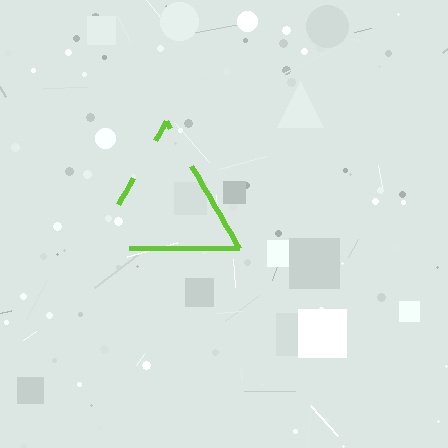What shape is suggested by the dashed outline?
The dashed outline suggests a triangle.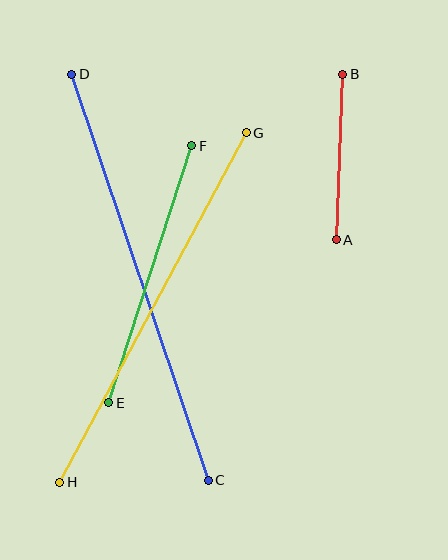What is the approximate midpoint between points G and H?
The midpoint is at approximately (153, 307) pixels.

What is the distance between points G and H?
The distance is approximately 396 pixels.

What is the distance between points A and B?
The distance is approximately 166 pixels.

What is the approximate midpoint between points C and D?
The midpoint is at approximately (140, 277) pixels.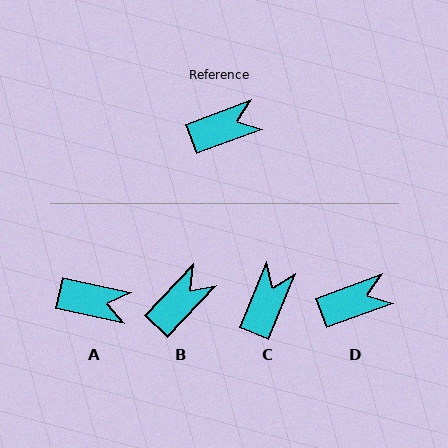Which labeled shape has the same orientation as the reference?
D.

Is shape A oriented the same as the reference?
No, it is off by about 33 degrees.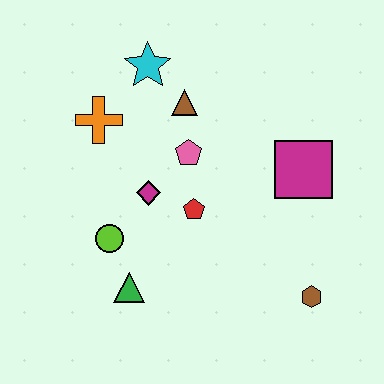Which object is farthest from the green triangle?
The cyan star is farthest from the green triangle.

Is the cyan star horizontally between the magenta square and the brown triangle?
No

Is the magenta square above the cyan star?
No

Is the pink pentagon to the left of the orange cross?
No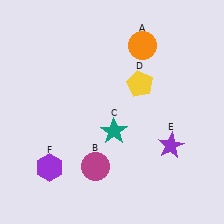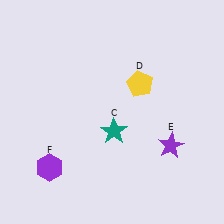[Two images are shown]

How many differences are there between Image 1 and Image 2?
There are 2 differences between the two images.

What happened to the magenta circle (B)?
The magenta circle (B) was removed in Image 2. It was in the bottom-left area of Image 1.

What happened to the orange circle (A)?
The orange circle (A) was removed in Image 2. It was in the top-right area of Image 1.